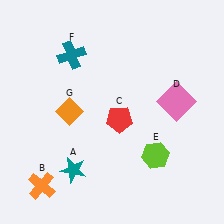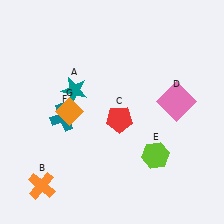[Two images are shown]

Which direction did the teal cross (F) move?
The teal cross (F) moved down.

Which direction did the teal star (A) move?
The teal star (A) moved up.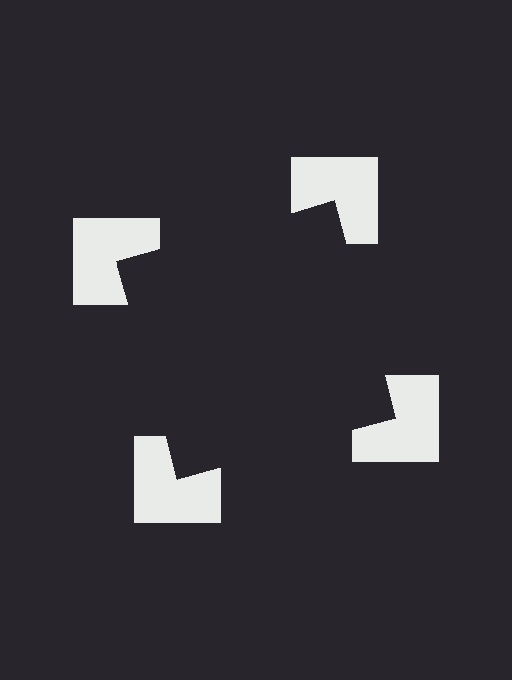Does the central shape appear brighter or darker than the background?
It typically appears slightly darker than the background, even though no actual brightness change is drawn.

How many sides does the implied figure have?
4 sides.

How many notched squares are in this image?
There are 4 — one at each vertex of the illusory square.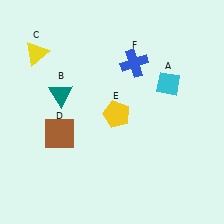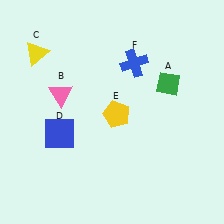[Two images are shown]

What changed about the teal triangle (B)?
In Image 1, B is teal. In Image 2, it changed to pink.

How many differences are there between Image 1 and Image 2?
There are 3 differences between the two images.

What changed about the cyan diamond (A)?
In Image 1, A is cyan. In Image 2, it changed to green.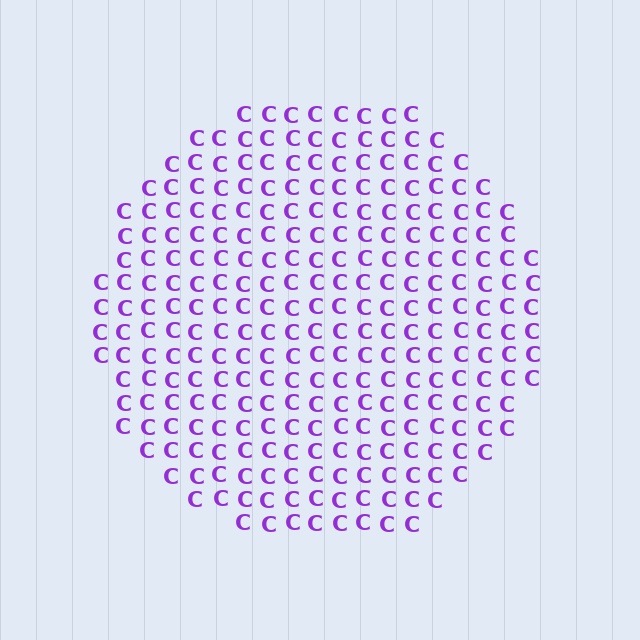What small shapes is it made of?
It is made of small letter C's.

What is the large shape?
The large shape is a circle.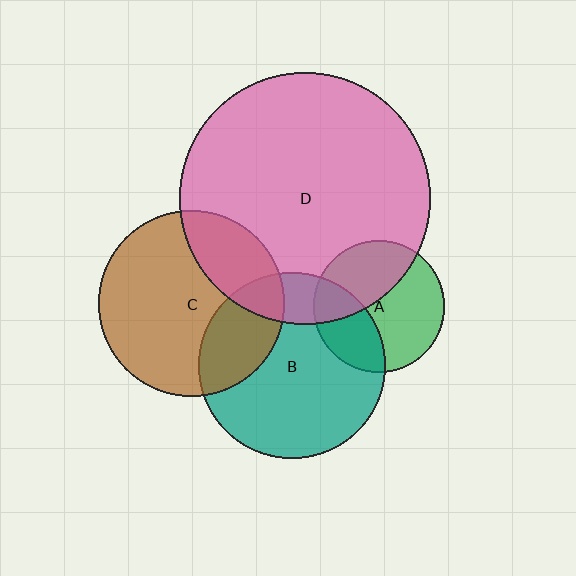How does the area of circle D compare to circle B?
Approximately 1.8 times.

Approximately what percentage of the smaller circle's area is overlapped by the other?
Approximately 40%.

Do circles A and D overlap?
Yes.